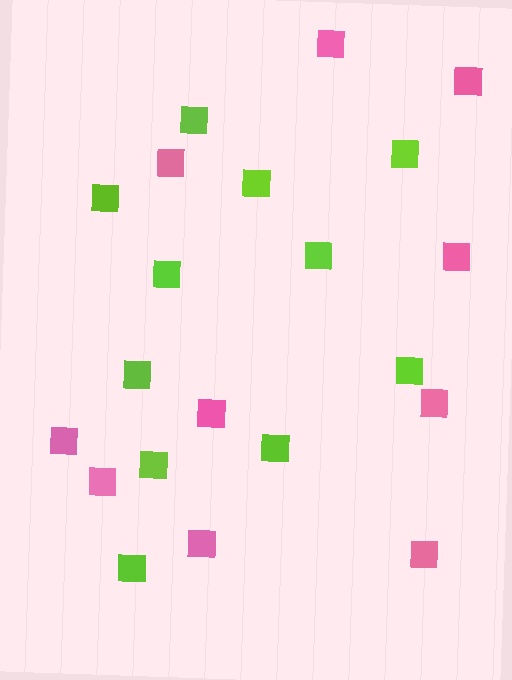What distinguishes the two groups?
There are 2 groups: one group of lime squares (11) and one group of pink squares (10).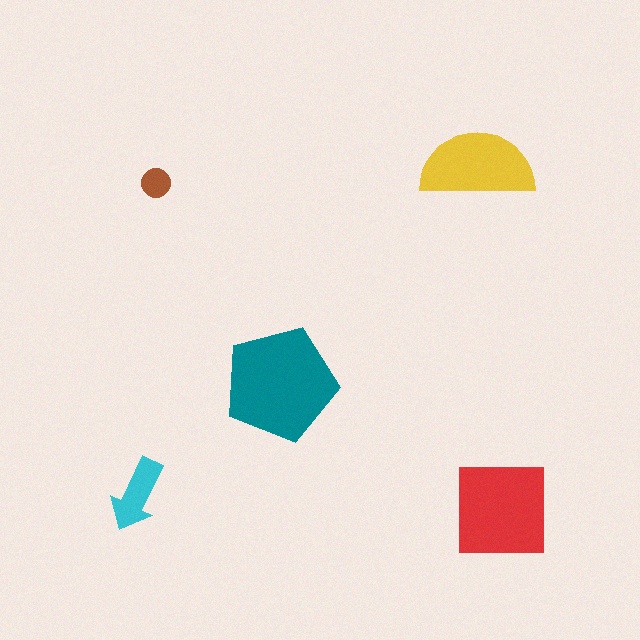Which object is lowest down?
The red square is bottommost.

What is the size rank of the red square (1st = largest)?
2nd.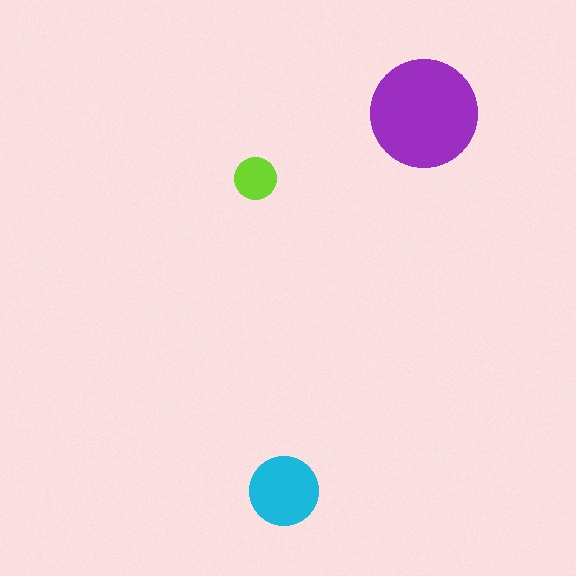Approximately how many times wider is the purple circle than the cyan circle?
About 1.5 times wider.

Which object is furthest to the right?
The purple circle is rightmost.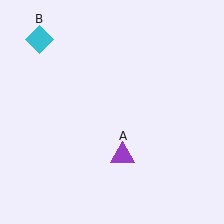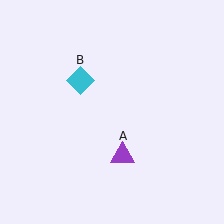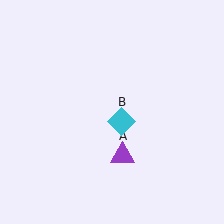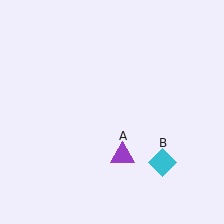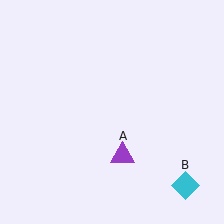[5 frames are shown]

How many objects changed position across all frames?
1 object changed position: cyan diamond (object B).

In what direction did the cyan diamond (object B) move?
The cyan diamond (object B) moved down and to the right.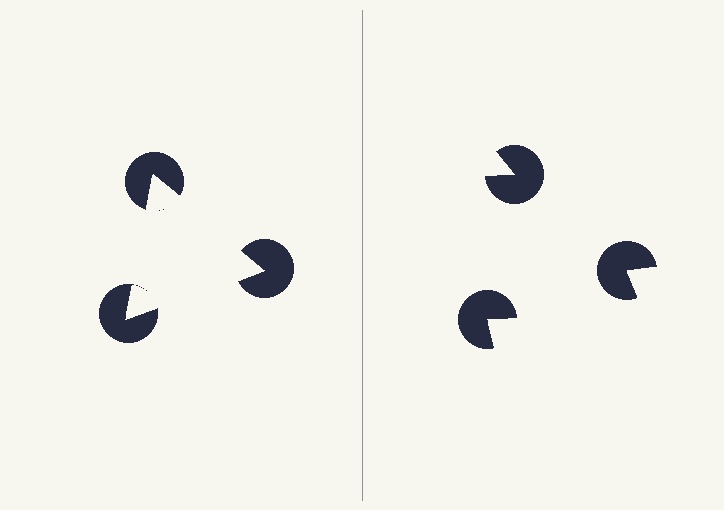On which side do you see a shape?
An illusory triangle appears on the left side. On the right side the wedge cuts are rotated, so no coherent shape forms.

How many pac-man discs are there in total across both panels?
6 — 3 on each side.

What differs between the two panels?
The pac-man discs are positioned identically on both sides; only the wedge orientations differ. On the left they align to a triangle; on the right they are misaligned.